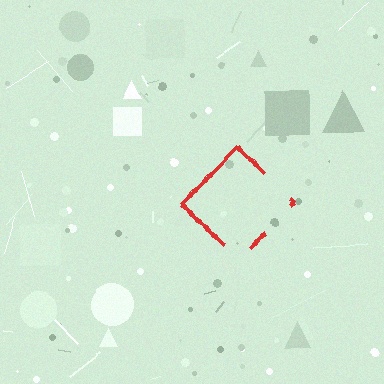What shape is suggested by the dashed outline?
The dashed outline suggests a diamond.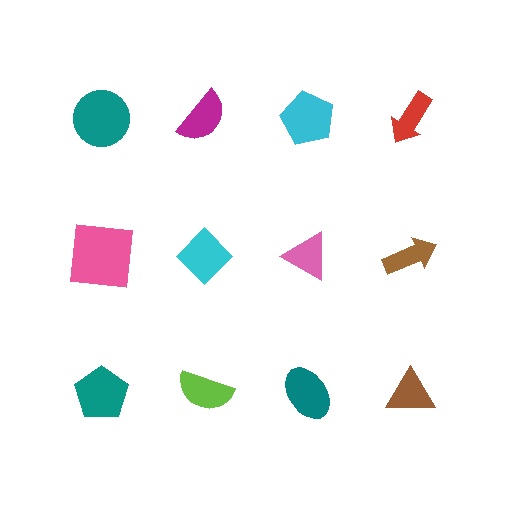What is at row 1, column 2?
A magenta semicircle.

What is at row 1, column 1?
A teal circle.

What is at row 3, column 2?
A lime semicircle.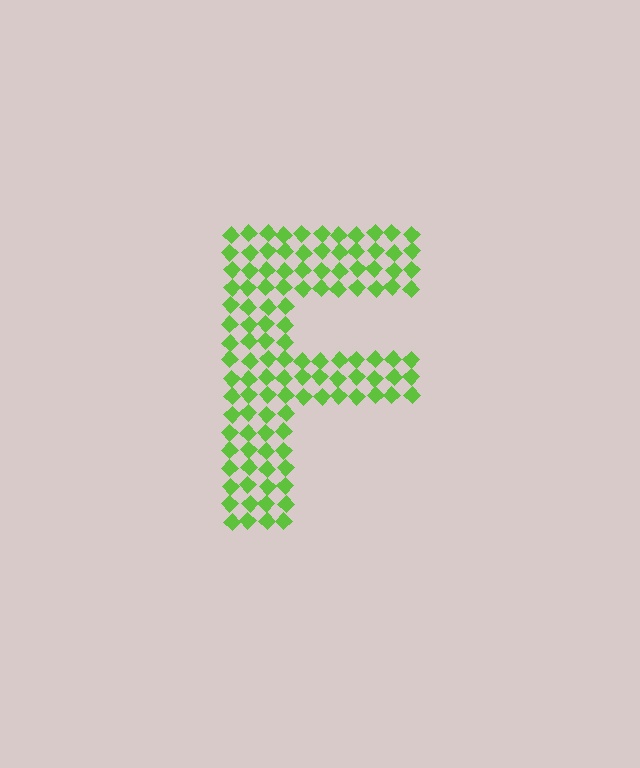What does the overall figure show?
The overall figure shows the letter F.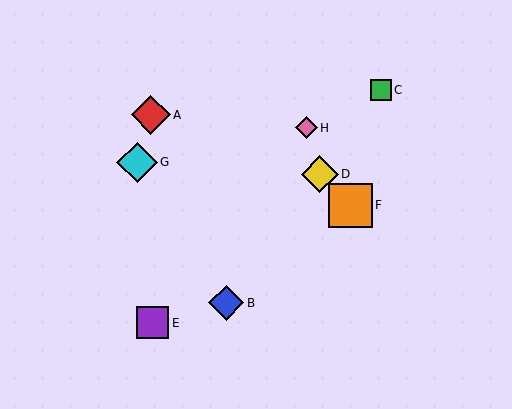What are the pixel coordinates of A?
Object A is at (151, 115).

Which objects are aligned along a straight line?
Objects B, C, D are aligned along a straight line.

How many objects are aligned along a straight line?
3 objects (B, C, D) are aligned along a straight line.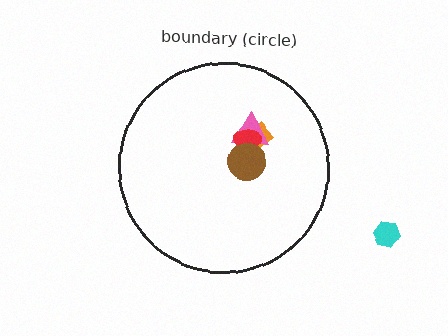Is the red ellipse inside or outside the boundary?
Inside.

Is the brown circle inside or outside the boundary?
Inside.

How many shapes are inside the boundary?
4 inside, 1 outside.